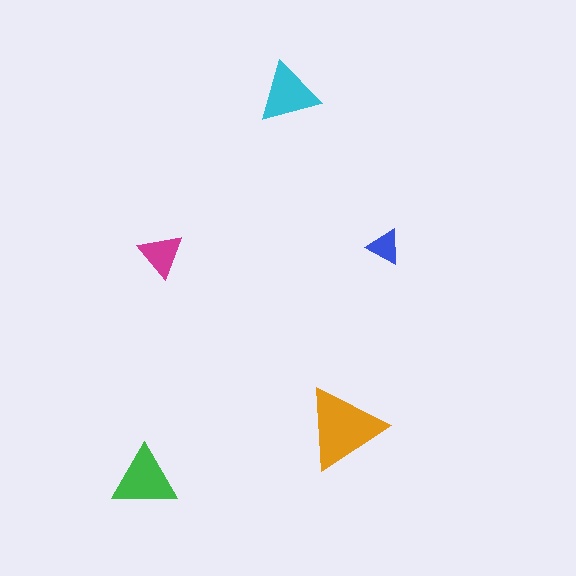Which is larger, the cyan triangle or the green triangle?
The green one.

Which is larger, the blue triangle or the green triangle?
The green one.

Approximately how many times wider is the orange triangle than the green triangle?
About 1.5 times wider.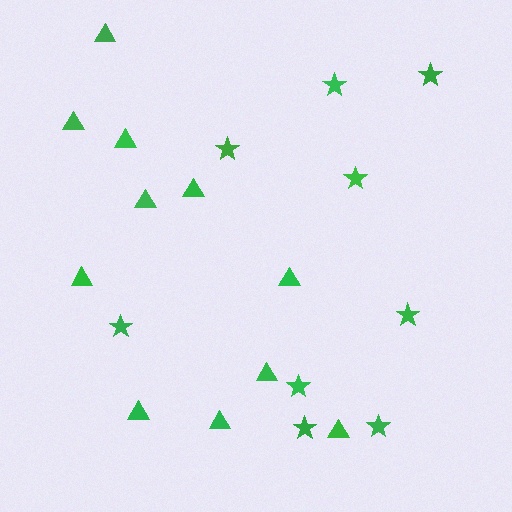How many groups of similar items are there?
There are 2 groups: one group of triangles (11) and one group of stars (9).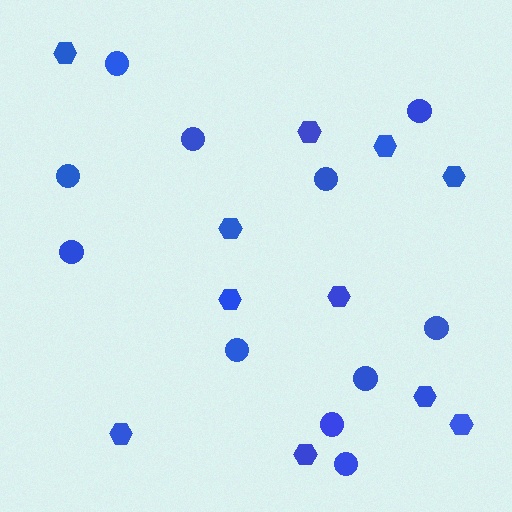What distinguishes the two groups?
There are 2 groups: one group of circles (11) and one group of hexagons (11).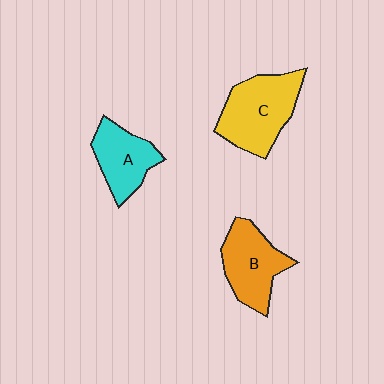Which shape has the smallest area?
Shape A (cyan).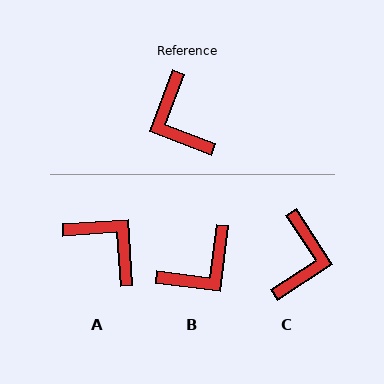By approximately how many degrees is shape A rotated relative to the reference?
Approximately 155 degrees clockwise.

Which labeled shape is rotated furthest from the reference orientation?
A, about 155 degrees away.